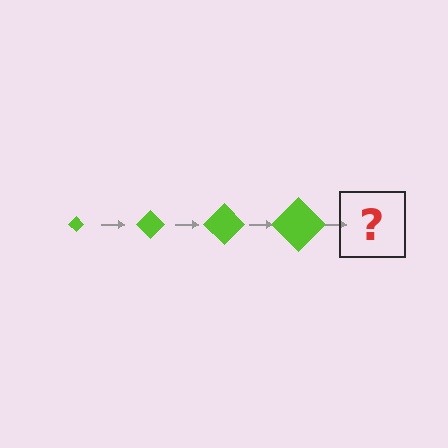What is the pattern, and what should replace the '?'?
The pattern is that the diamond gets progressively larger each step. The '?' should be a lime diamond, larger than the previous one.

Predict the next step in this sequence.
The next step is a lime diamond, larger than the previous one.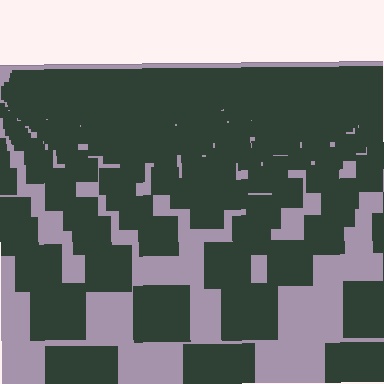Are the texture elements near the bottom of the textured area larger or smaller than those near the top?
Larger. Near the bottom, elements are closer to the viewer and appear at a bigger on-screen size.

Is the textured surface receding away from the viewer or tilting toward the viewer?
The surface is receding away from the viewer. Texture elements get smaller and denser toward the top.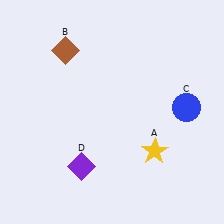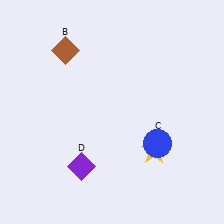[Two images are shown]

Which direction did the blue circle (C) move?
The blue circle (C) moved down.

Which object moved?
The blue circle (C) moved down.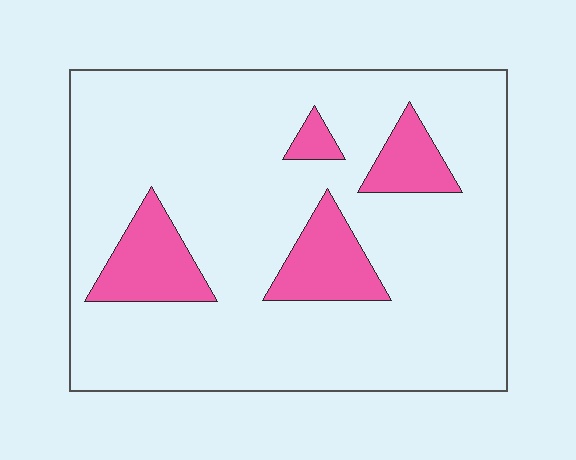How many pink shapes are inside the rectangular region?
4.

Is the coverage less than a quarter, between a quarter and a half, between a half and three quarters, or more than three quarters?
Less than a quarter.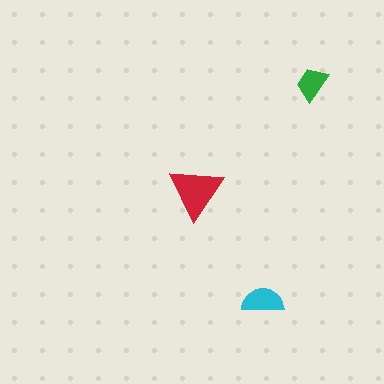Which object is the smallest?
The green trapezoid.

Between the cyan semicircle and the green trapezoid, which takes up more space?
The cyan semicircle.